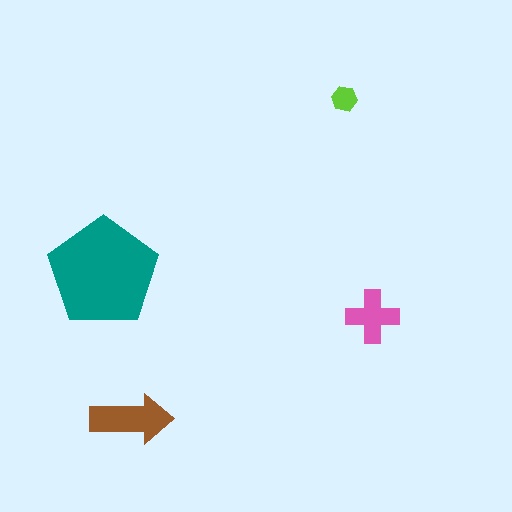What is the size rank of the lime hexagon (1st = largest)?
4th.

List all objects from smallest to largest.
The lime hexagon, the pink cross, the brown arrow, the teal pentagon.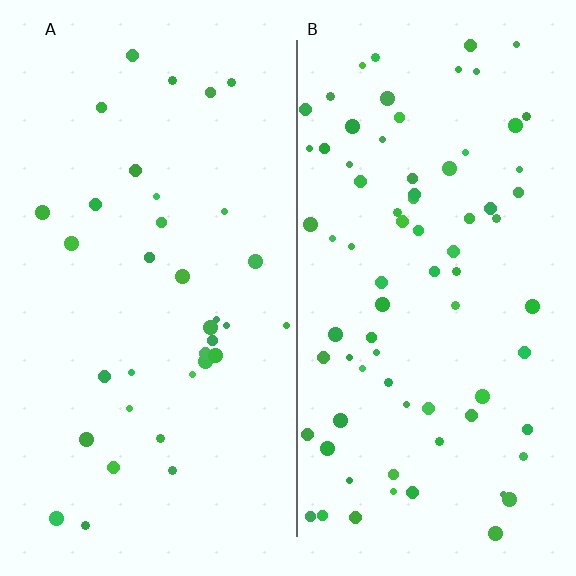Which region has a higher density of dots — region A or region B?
B (the right).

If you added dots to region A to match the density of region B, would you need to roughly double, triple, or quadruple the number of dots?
Approximately double.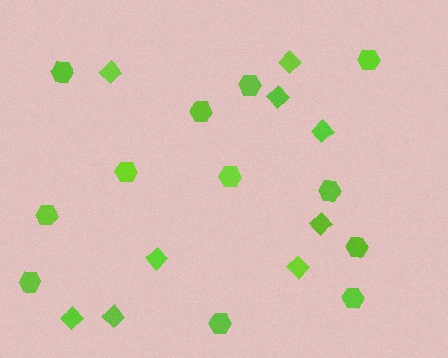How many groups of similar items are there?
There are 2 groups: one group of hexagons (12) and one group of diamonds (9).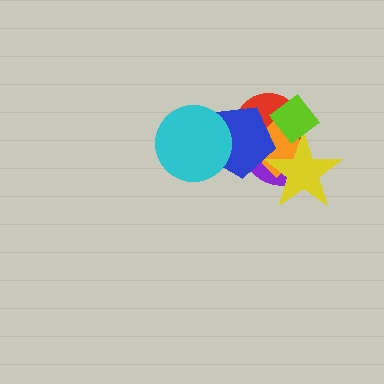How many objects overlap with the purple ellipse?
6 objects overlap with the purple ellipse.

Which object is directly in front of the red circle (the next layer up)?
The orange diamond is directly in front of the red circle.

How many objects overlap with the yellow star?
4 objects overlap with the yellow star.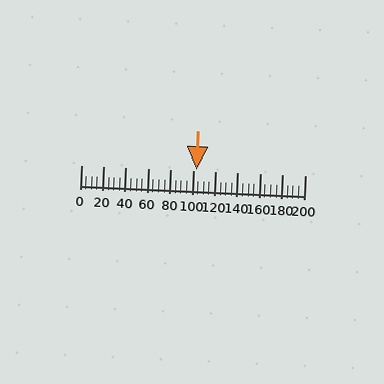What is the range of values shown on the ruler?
The ruler shows values from 0 to 200.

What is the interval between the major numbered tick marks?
The major tick marks are spaced 20 units apart.